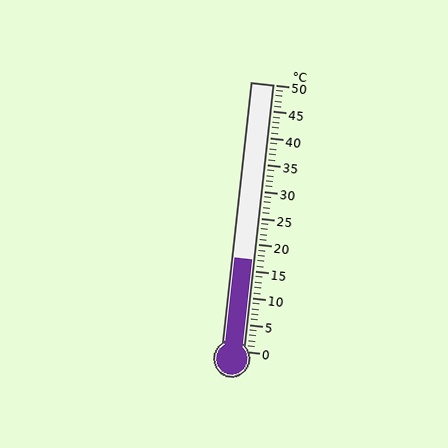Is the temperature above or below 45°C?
The temperature is below 45°C.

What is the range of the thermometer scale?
The thermometer scale ranges from 0°C to 50°C.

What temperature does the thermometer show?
The thermometer shows approximately 17°C.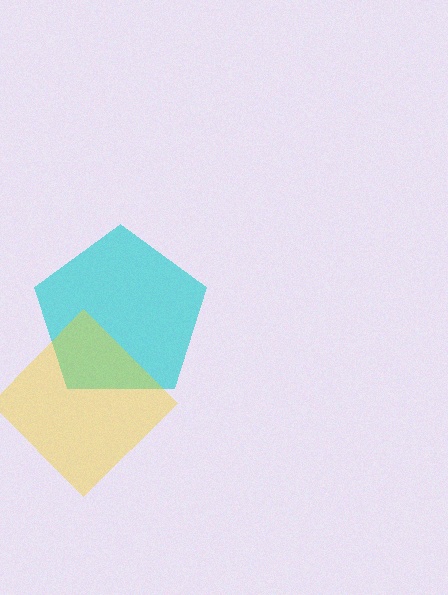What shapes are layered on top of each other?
The layered shapes are: a cyan pentagon, a yellow diamond.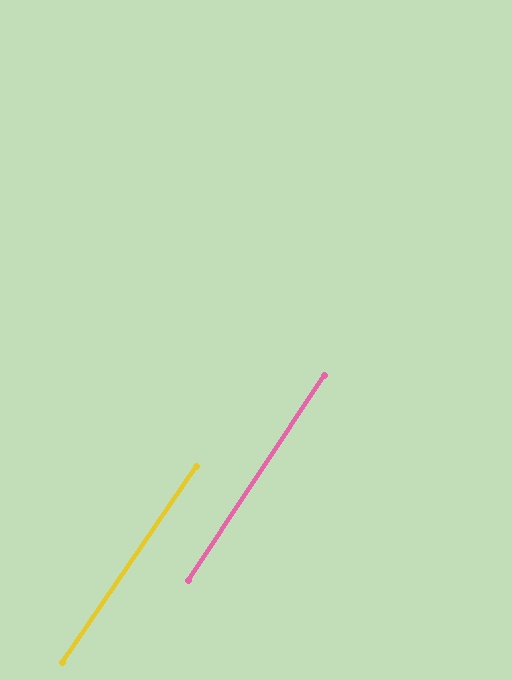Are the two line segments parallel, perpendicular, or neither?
Parallel — their directions differ by only 0.9°.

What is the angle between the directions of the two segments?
Approximately 1 degree.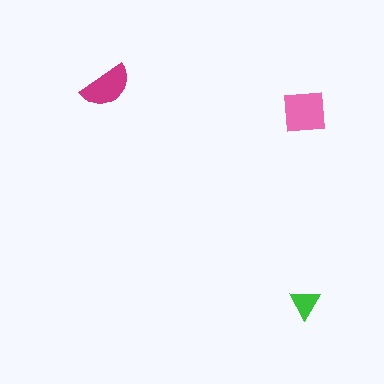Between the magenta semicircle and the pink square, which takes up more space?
The pink square.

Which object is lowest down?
The green triangle is bottommost.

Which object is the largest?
The pink square.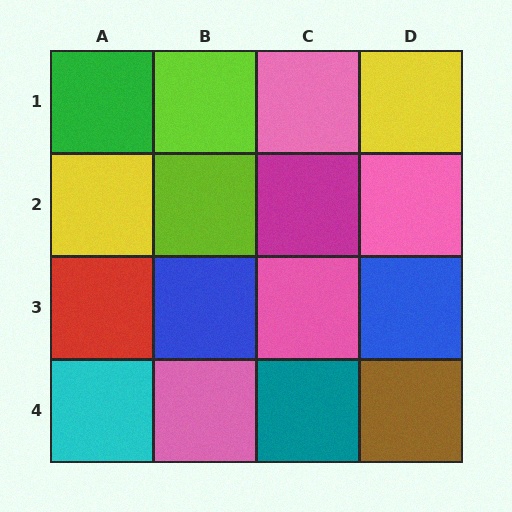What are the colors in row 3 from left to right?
Red, blue, pink, blue.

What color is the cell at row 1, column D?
Yellow.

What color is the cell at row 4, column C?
Teal.